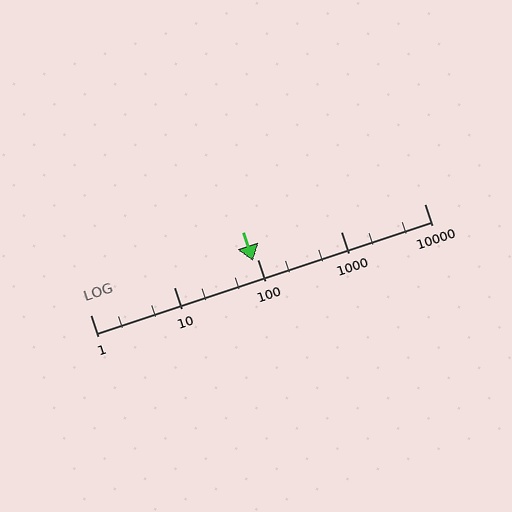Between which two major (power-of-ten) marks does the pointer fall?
The pointer is between 10 and 100.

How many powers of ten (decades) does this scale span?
The scale spans 4 decades, from 1 to 10000.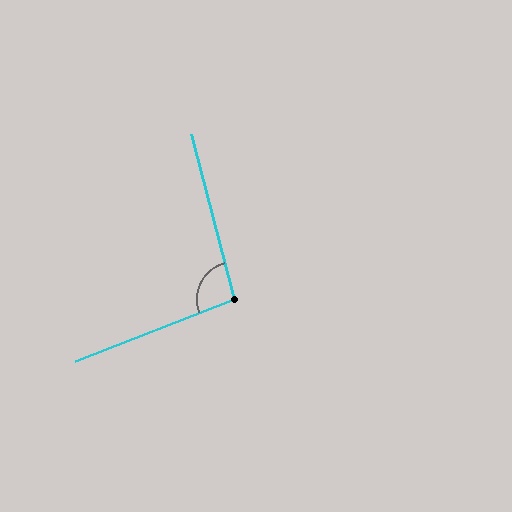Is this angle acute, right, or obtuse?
It is obtuse.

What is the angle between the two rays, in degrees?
Approximately 97 degrees.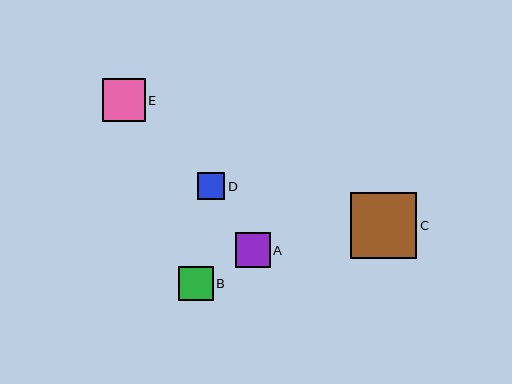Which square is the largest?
Square C is the largest with a size of approximately 66 pixels.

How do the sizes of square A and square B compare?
Square A and square B are approximately the same size.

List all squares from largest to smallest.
From largest to smallest: C, E, A, B, D.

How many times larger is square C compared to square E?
Square C is approximately 1.5 times the size of square E.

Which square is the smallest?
Square D is the smallest with a size of approximately 27 pixels.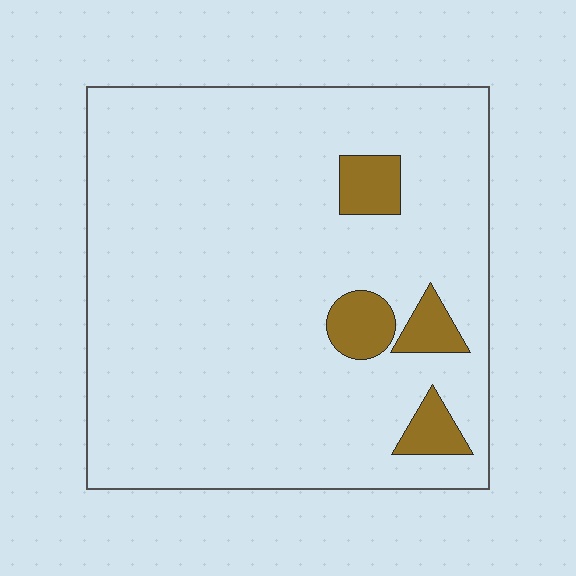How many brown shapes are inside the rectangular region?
4.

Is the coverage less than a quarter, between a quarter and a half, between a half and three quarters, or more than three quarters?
Less than a quarter.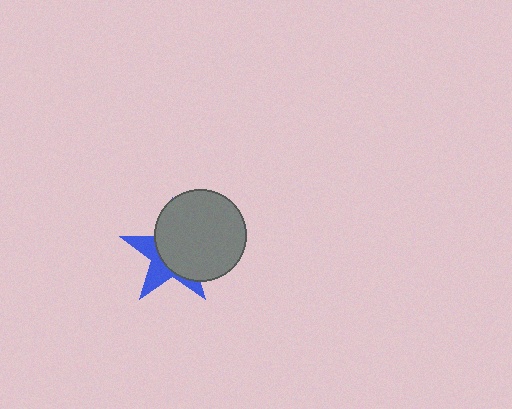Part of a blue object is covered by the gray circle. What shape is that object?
It is a star.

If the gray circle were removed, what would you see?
You would see the complete blue star.